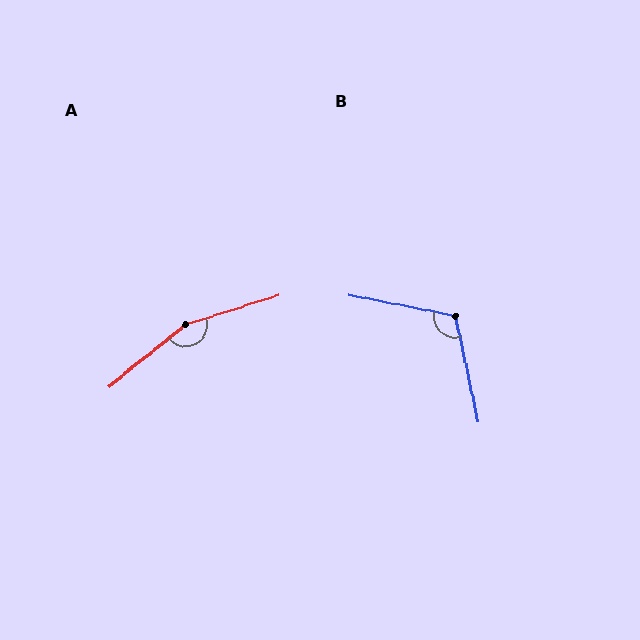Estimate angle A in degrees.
Approximately 158 degrees.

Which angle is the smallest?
B, at approximately 114 degrees.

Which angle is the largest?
A, at approximately 158 degrees.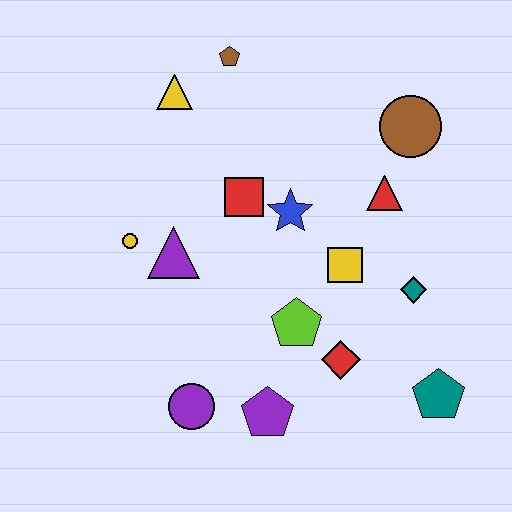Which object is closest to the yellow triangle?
The brown pentagon is closest to the yellow triangle.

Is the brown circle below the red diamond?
No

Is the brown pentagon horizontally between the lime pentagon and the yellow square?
No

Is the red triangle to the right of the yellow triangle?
Yes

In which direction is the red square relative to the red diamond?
The red square is above the red diamond.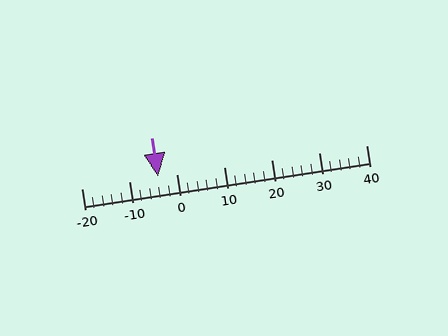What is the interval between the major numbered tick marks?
The major tick marks are spaced 10 units apart.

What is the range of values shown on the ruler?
The ruler shows values from -20 to 40.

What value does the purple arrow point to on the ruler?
The purple arrow points to approximately -4.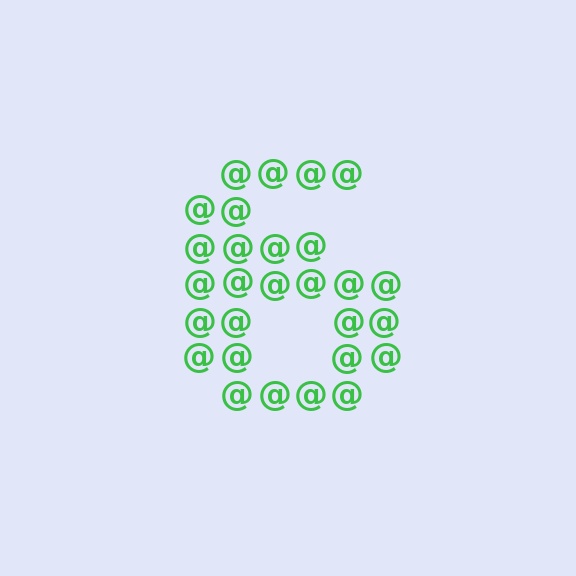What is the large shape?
The large shape is the digit 6.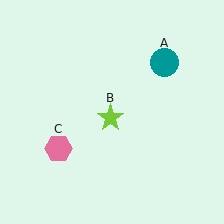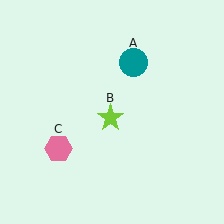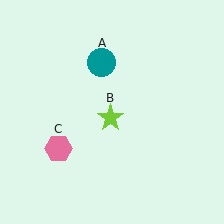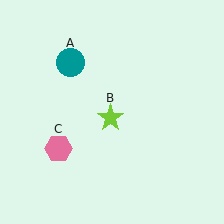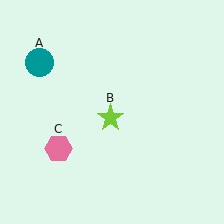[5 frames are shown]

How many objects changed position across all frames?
1 object changed position: teal circle (object A).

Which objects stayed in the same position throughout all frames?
Lime star (object B) and pink hexagon (object C) remained stationary.